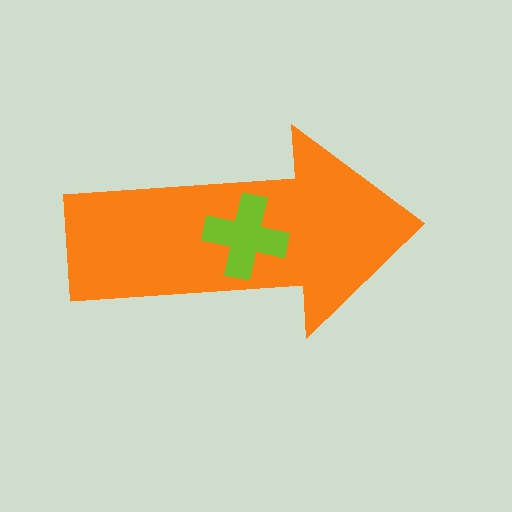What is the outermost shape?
The orange arrow.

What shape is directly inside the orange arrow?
The lime cross.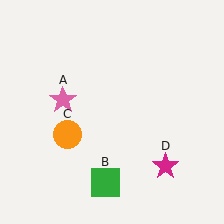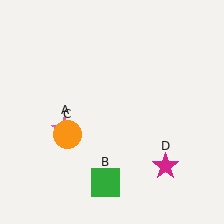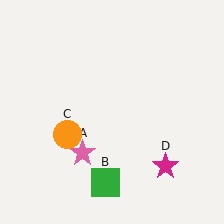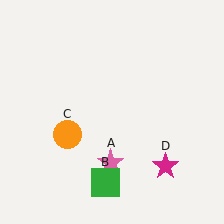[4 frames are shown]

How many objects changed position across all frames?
1 object changed position: pink star (object A).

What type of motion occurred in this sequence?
The pink star (object A) rotated counterclockwise around the center of the scene.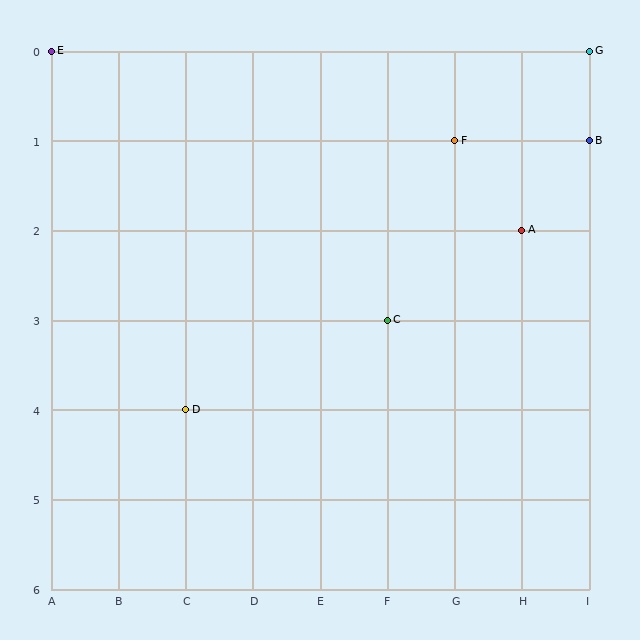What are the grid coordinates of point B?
Point B is at grid coordinates (I, 1).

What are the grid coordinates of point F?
Point F is at grid coordinates (G, 1).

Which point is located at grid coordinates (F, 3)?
Point C is at (F, 3).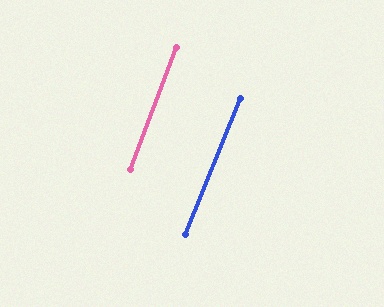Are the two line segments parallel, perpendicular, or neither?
Parallel — their directions differ by only 1.7°.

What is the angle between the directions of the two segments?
Approximately 2 degrees.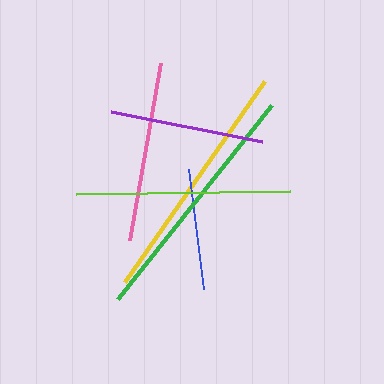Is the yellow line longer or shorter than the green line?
The green line is longer than the yellow line.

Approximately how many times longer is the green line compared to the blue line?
The green line is approximately 2.0 times the length of the blue line.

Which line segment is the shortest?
The blue line is the shortest at approximately 121 pixels.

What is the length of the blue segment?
The blue segment is approximately 121 pixels long.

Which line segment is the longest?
The green line is the longest at approximately 248 pixels.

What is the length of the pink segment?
The pink segment is approximately 179 pixels long.